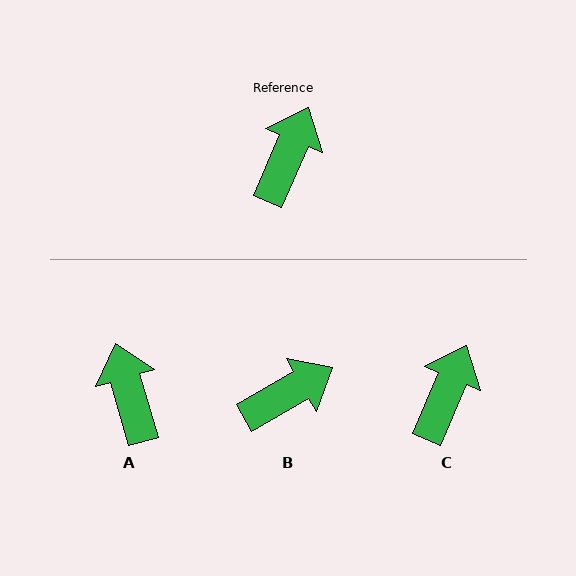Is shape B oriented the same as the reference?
No, it is off by about 37 degrees.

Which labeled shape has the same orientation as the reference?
C.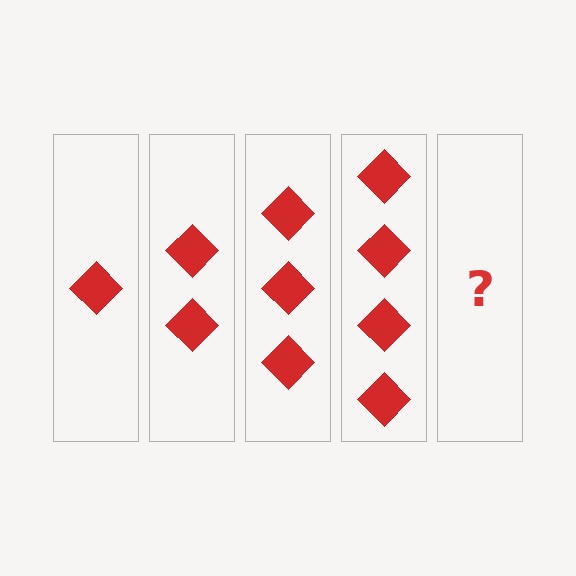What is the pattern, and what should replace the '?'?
The pattern is that each step adds one more diamond. The '?' should be 5 diamonds.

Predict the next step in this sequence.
The next step is 5 diamonds.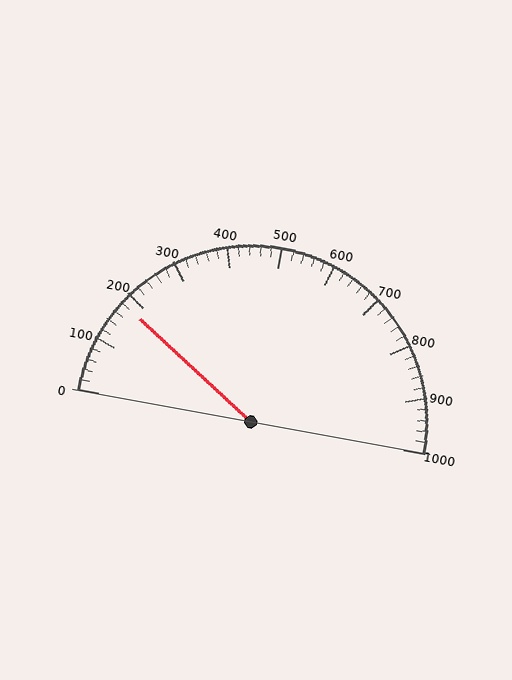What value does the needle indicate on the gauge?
The needle indicates approximately 180.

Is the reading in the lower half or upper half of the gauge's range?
The reading is in the lower half of the range (0 to 1000).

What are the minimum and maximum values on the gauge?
The gauge ranges from 0 to 1000.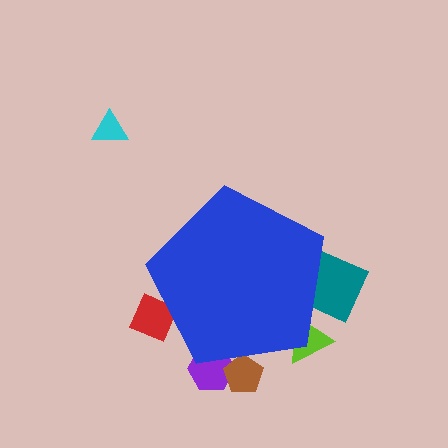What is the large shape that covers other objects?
A blue pentagon.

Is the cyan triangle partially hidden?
No, the cyan triangle is fully visible.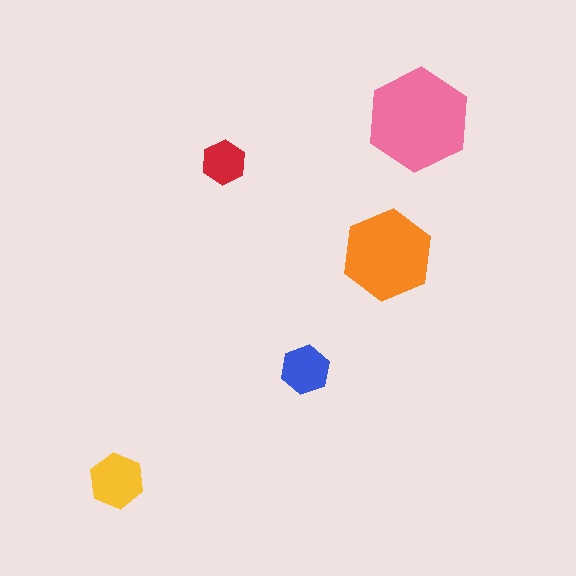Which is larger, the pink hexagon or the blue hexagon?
The pink one.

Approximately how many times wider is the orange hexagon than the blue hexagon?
About 2 times wider.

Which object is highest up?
The pink hexagon is topmost.